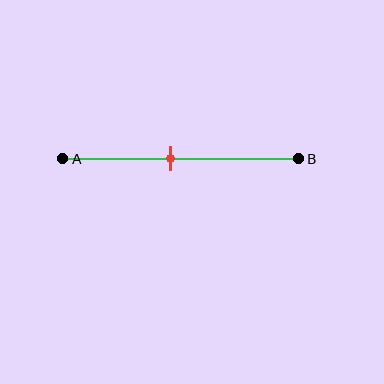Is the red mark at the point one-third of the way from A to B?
No, the mark is at about 45% from A, not at the 33% one-third point.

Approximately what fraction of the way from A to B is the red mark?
The red mark is approximately 45% of the way from A to B.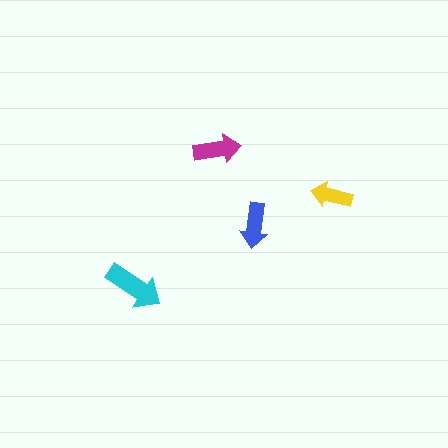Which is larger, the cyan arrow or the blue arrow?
The cyan one.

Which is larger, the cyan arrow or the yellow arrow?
The cyan one.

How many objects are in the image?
There are 4 objects in the image.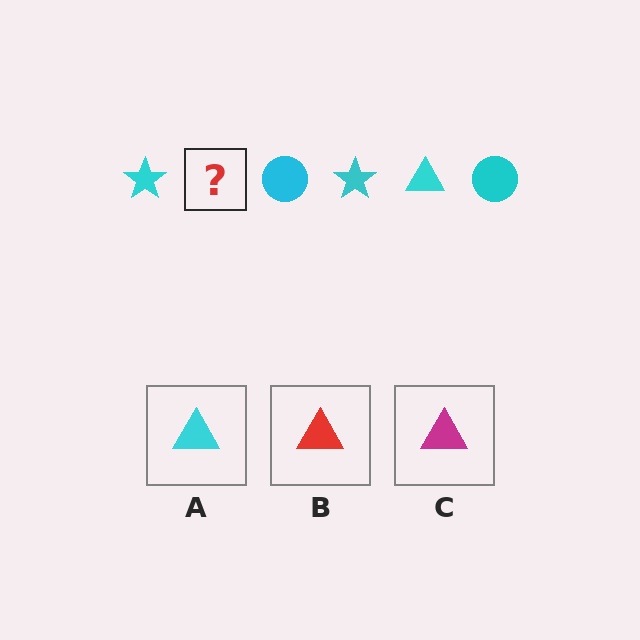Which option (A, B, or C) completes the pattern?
A.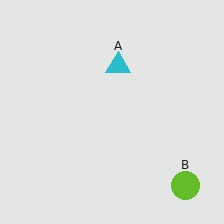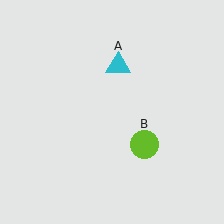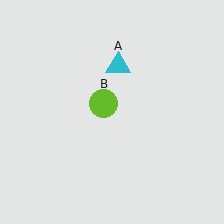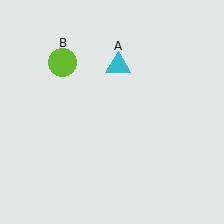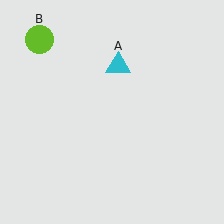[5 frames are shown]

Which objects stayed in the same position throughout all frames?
Cyan triangle (object A) remained stationary.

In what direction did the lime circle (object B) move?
The lime circle (object B) moved up and to the left.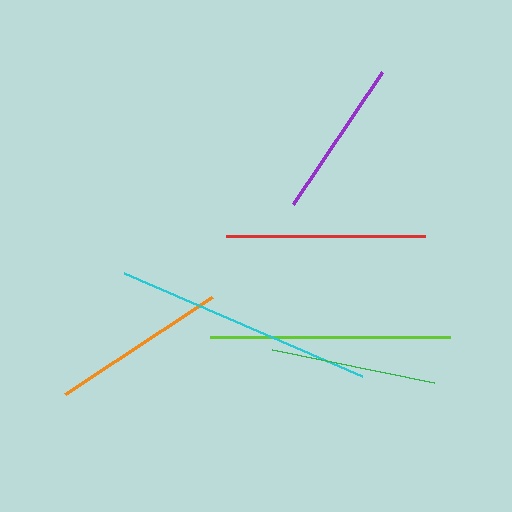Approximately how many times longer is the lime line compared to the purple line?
The lime line is approximately 1.5 times the length of the purple line.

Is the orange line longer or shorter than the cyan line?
The cyan line is longer than the orange line.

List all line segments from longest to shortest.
From longest to shortest: cyan, lime, red, orange, green, purple.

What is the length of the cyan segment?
The cyan segment is approximately 259 pixels long.